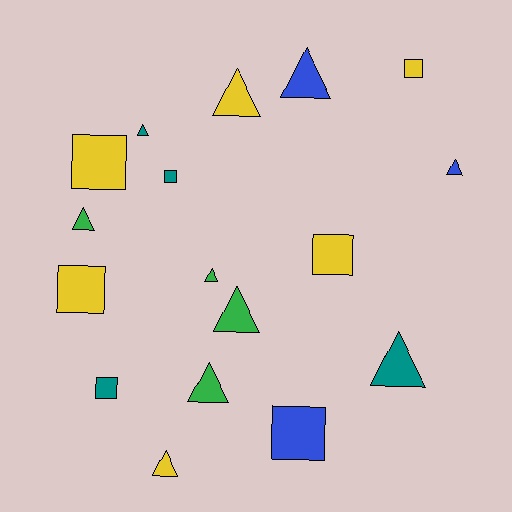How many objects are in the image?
There are 17 objects.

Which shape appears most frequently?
Triangle, with 10 objects.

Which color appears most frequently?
Yellow, with 6 objects.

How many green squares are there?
There are no green squares.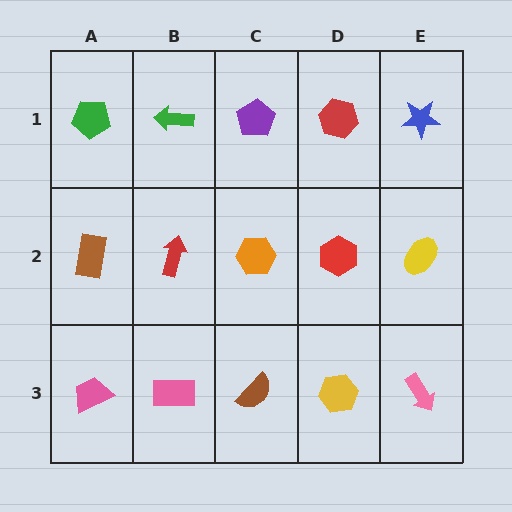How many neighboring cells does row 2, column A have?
3.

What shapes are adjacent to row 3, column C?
An orange hexagon (row 2, column C), a pink rectangle (row 3, column B), a yellow hexagon (row 3, column D).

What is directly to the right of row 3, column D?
A pink arrow.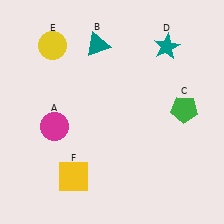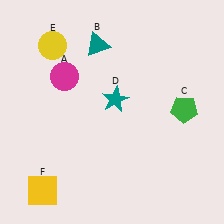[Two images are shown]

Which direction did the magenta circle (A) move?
The magenta circle (A) moved up.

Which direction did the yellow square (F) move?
The yellow square (F) moved left.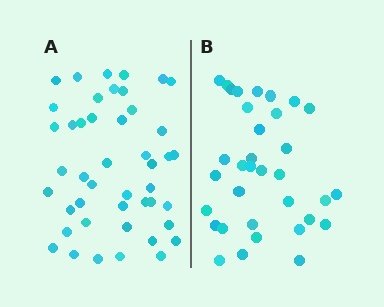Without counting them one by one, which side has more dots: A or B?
Region A (the left region) has more dots.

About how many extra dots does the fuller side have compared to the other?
Region A has roughly 12 or so more dots than region B.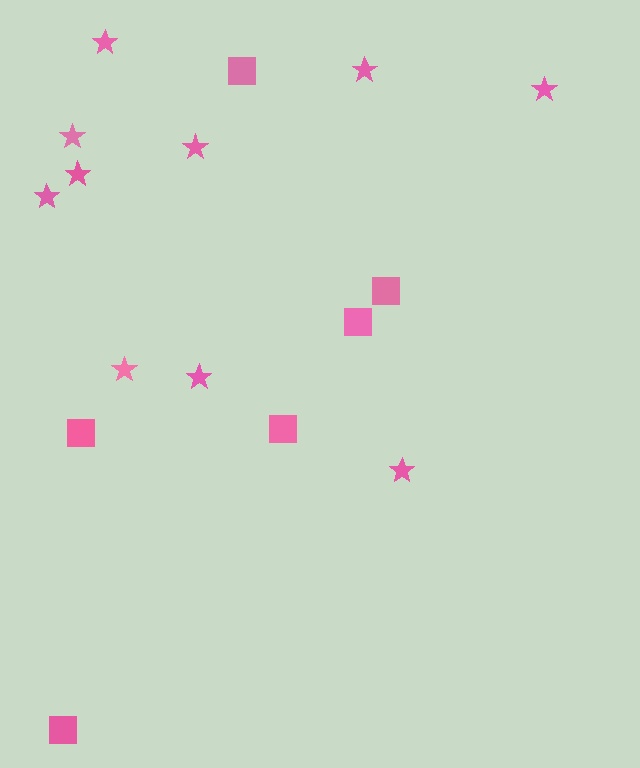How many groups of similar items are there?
There are 2 groups: one group of stars (10) and one group of squares (6).